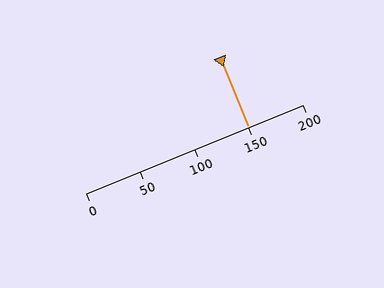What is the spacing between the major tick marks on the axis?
The major ticks are spaced 50 apart.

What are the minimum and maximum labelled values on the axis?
The axis runs from 0 to 200.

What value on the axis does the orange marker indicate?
The marker indicates approximately 150.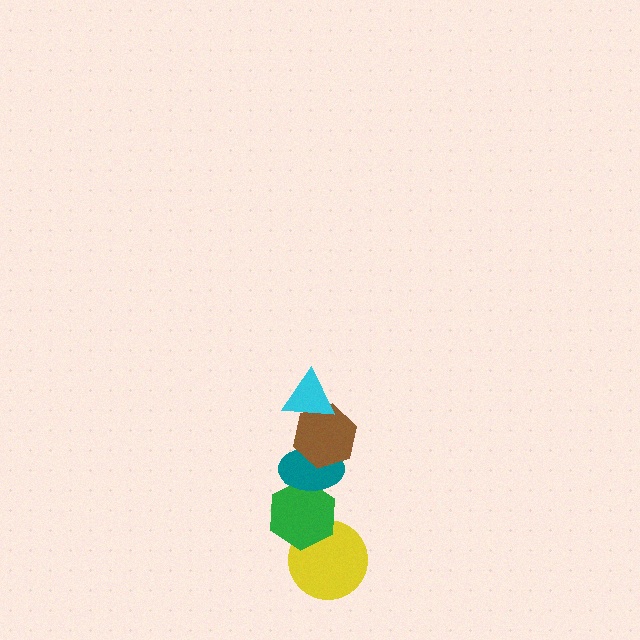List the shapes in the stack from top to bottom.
From top to bottom: the cyan triangle, the brown hexagon, the teal ellipse, the green hexagon, the yellow circle.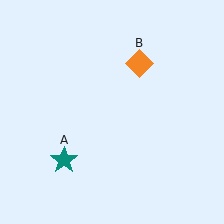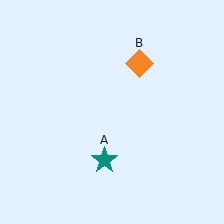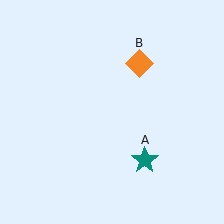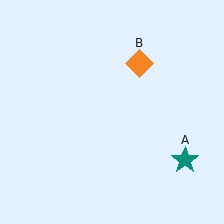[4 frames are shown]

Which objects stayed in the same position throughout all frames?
Orange diamond (object B) remained stationary.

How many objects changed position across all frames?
1 object changed position: teal star (object A).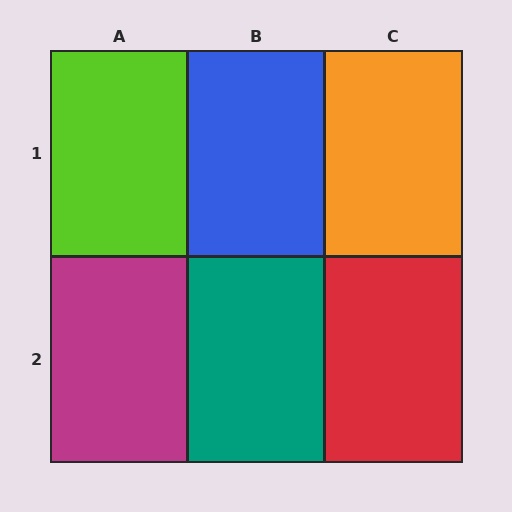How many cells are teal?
1 cell is teal.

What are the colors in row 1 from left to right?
Lime, blue, orange.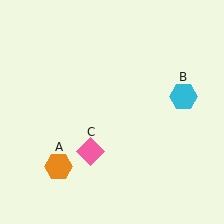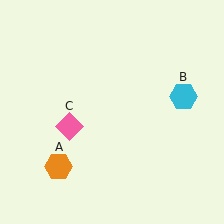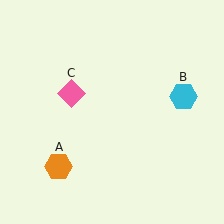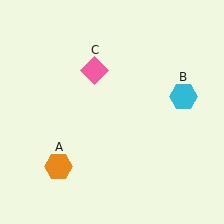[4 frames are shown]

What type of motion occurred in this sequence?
The pink diamond (object C) rotated clockwise around the center of the scene.